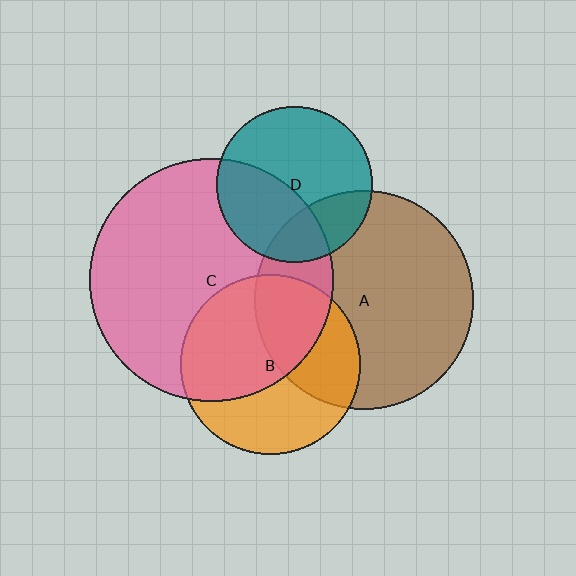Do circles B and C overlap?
Yes.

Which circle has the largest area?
Circle C (pink).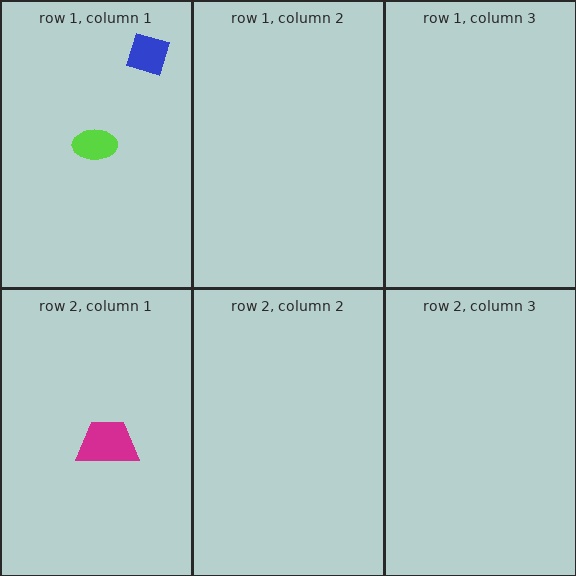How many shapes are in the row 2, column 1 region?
1.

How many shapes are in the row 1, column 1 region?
2.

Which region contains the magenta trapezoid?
The row 2, column 1 region.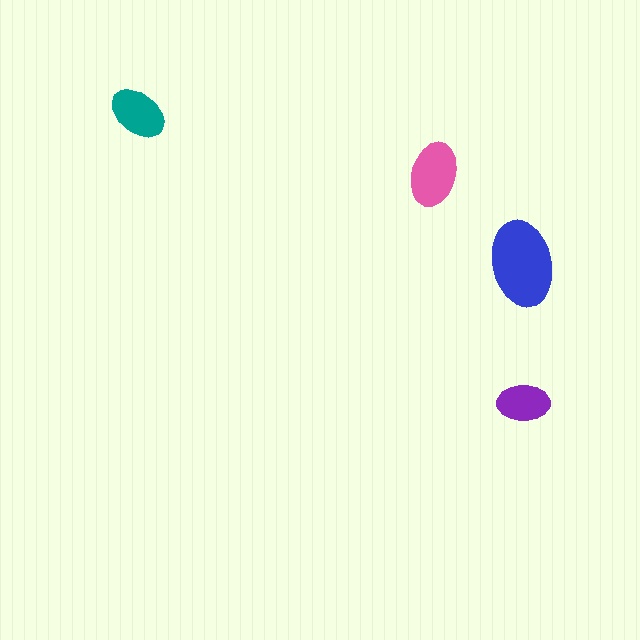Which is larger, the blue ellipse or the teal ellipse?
The blue one.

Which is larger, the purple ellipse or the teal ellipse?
The teal one.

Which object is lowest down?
The purple ellipse is bottommost.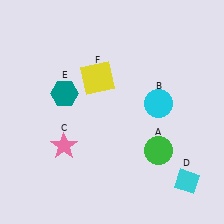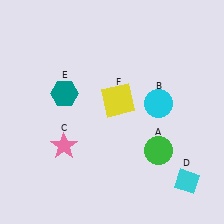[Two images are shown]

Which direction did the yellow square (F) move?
The yellow square (F) moved down.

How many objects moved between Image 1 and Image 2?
1 object moved between the two images.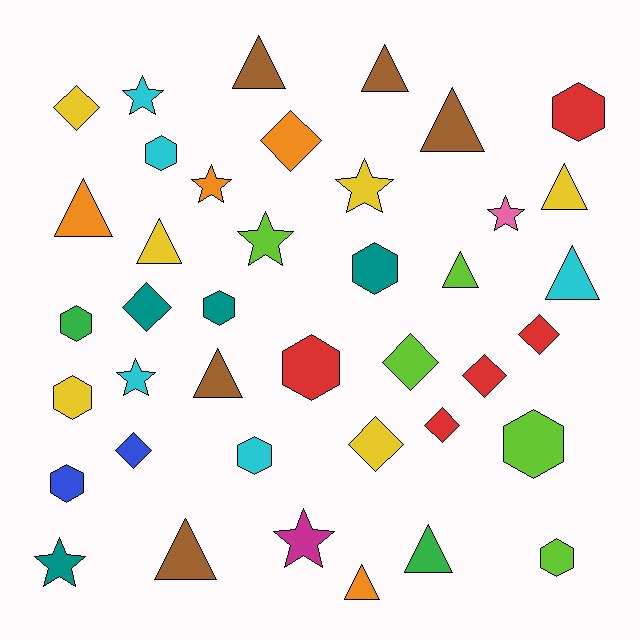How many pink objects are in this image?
There is 1 pink object.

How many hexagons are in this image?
There are 11 hexagons.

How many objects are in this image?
There are 40 objects.